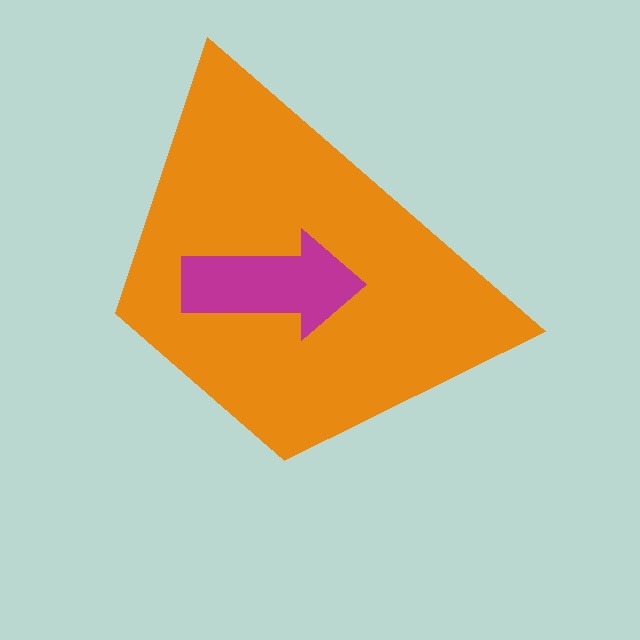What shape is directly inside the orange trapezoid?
The magenta arrow.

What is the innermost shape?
The magenta arrow.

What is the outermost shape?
The orange trapezoid.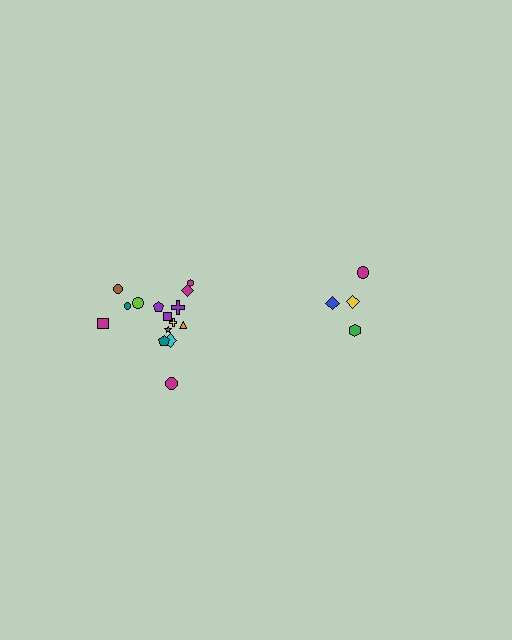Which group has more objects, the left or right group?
The left group.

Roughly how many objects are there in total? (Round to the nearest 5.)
Roughly 20 objects in total.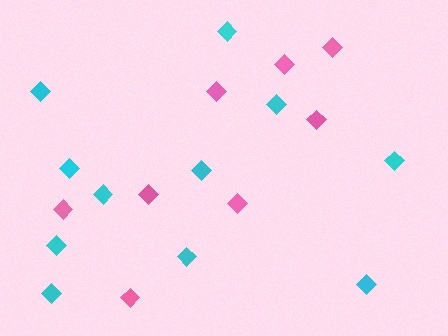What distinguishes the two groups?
There are 2 groups: one group of pink diamonds (8) and one group of cyan diamonds (11).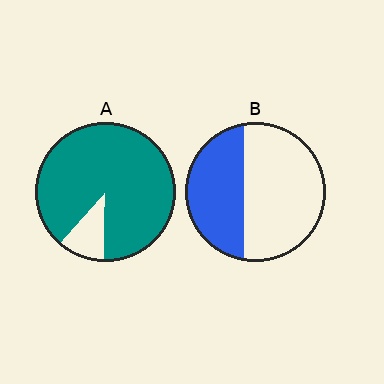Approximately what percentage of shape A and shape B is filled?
A is approximately 90% and B is approximately 40%.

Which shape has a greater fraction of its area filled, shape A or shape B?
Shape A.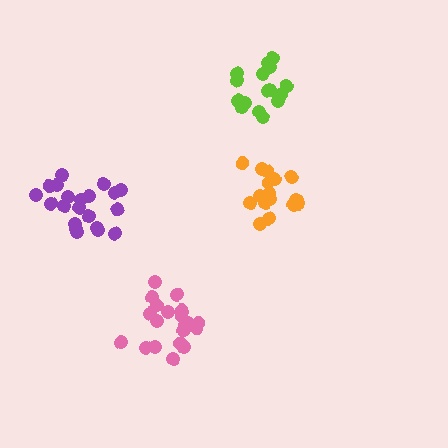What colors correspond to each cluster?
The clusters are colored: pink, purple, orange, lime.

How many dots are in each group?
Group 1: 21 dots, Group 2: 21 dots, Group 3: 17 dots, Group 4: 17 dots (76 total).